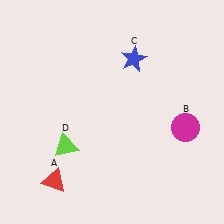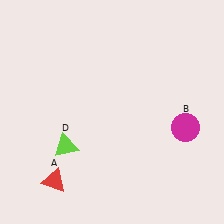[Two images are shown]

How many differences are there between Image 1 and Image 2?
There is 1 difference between the two images.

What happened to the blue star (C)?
The blue star (C) was removed in Image 2. It was in the top-right area of Image 1.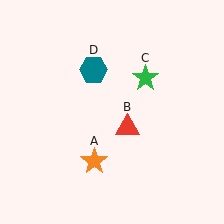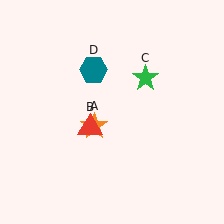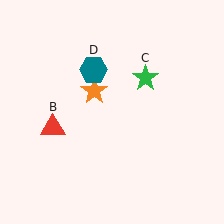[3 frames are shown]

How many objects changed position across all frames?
2 objects changed position: orange star (object A), red triangle (object B).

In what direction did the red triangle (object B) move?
The red triangle (object B) moved left.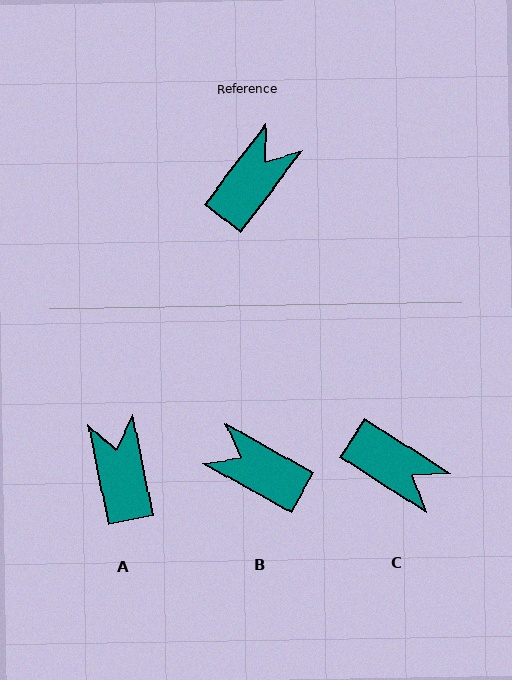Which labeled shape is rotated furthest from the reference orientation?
B, about 98 degrees away.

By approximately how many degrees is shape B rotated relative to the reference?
Approximately 98 degrees counter-clockwise.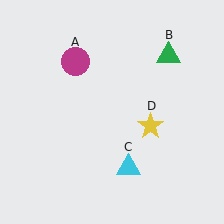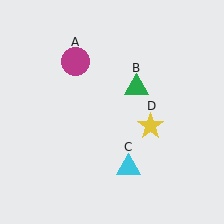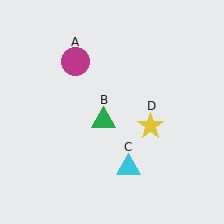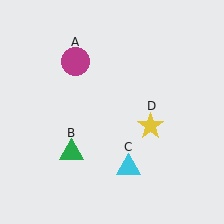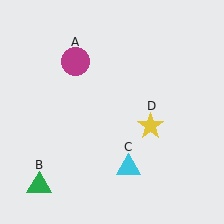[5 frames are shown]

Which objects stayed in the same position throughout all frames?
Magenta circle (object A) and cyan triangle (object C) and yellow star (object D) remained stationary.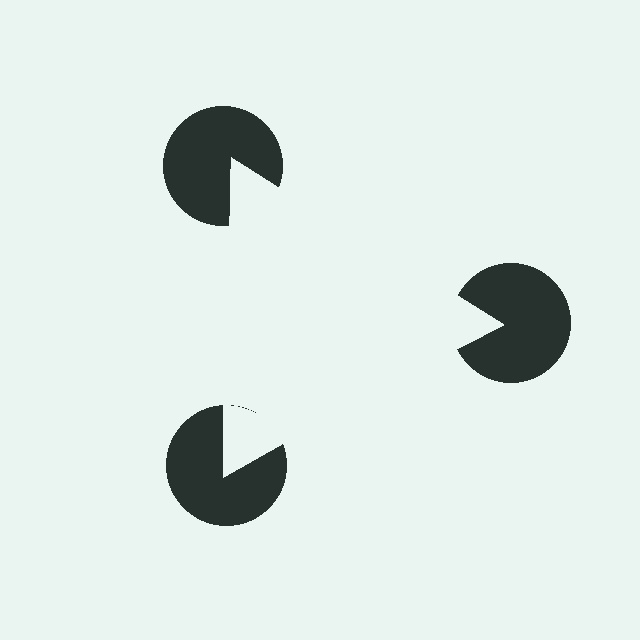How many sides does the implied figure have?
3 sides.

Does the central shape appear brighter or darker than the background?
It typically appears slightly brighter than the background, even though no actual brightness change is drawn.